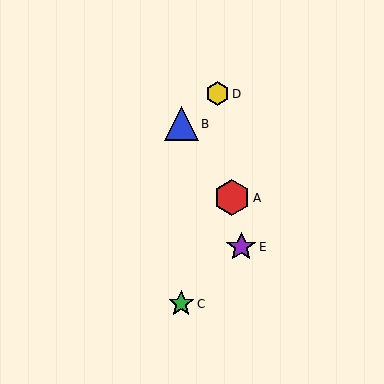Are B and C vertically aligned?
Yes, both are at x≈181.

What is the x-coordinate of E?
Object E is at x≈241.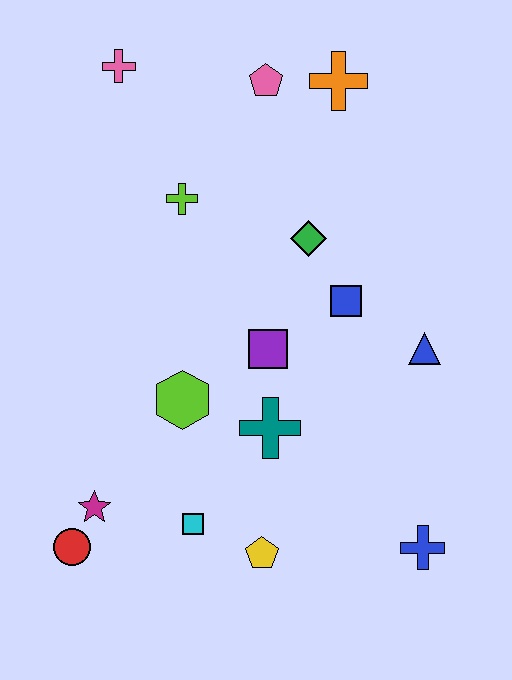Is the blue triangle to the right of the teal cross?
Yes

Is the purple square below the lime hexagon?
No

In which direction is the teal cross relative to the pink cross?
The teal cross is below the pink cross.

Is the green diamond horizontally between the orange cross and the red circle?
Yes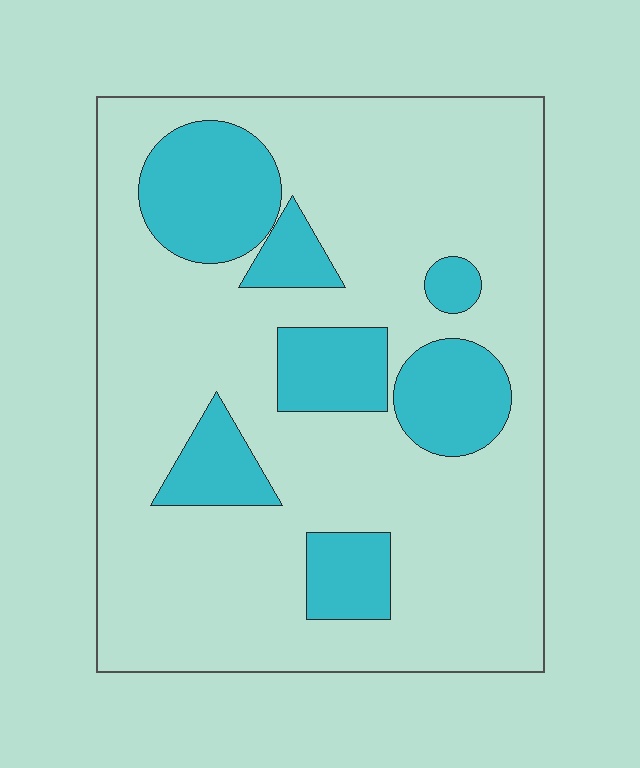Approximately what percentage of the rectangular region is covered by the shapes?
Approximately 25%.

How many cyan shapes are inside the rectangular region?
7.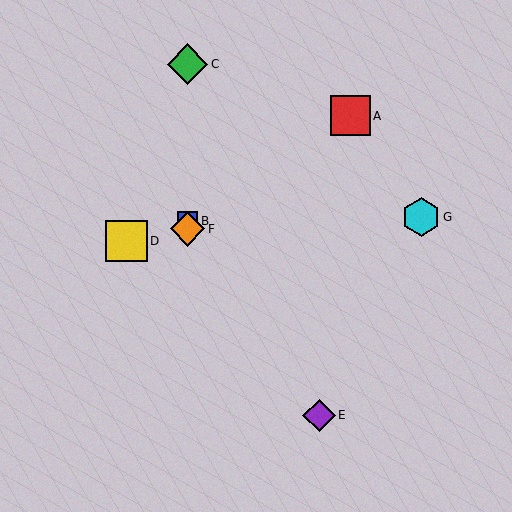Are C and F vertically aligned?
Yes, both are at x≈188.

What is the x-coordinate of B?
Object B is at x≈188.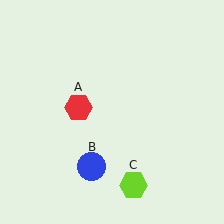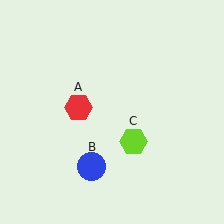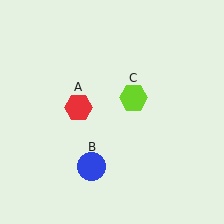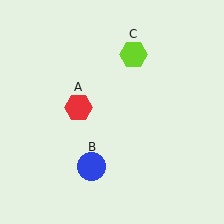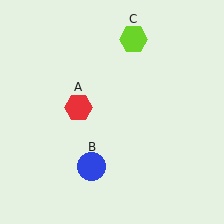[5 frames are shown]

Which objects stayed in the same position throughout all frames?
Red hexagon (object A) and blue circle (object B) remained stationary.